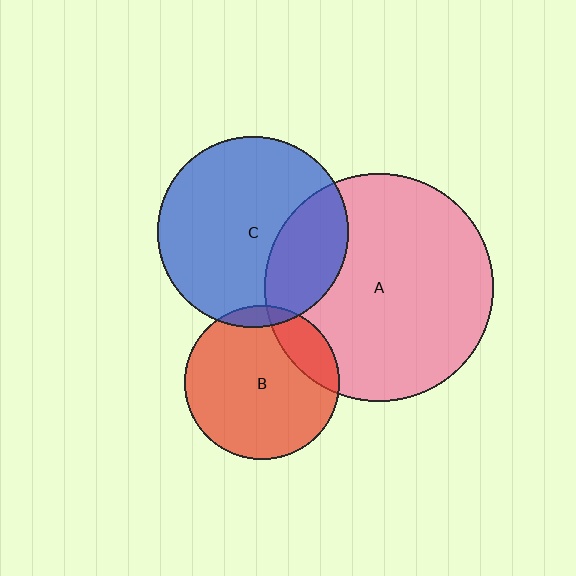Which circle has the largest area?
Circle A (pink).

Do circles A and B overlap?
Yes.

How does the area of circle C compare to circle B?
Approximately 1.5 times.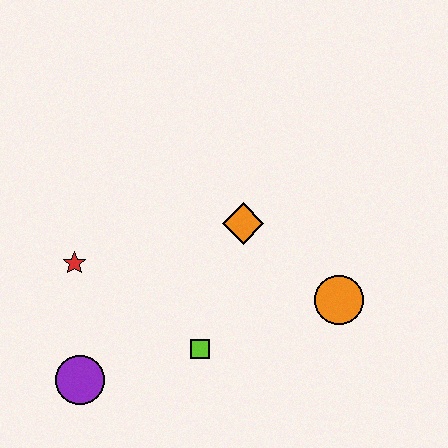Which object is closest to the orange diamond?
The orange circle is closest to the orange diamond.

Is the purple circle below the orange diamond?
Yes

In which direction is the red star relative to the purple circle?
The red star is above the purple circle.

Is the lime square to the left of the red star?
No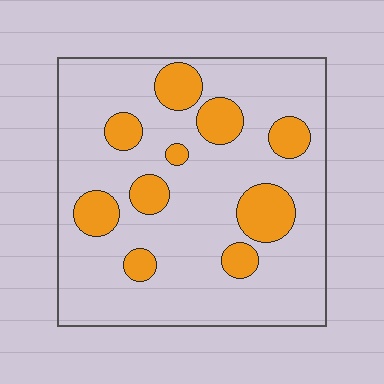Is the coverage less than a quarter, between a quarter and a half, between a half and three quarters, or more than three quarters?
Less than a quarter.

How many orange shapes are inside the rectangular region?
10.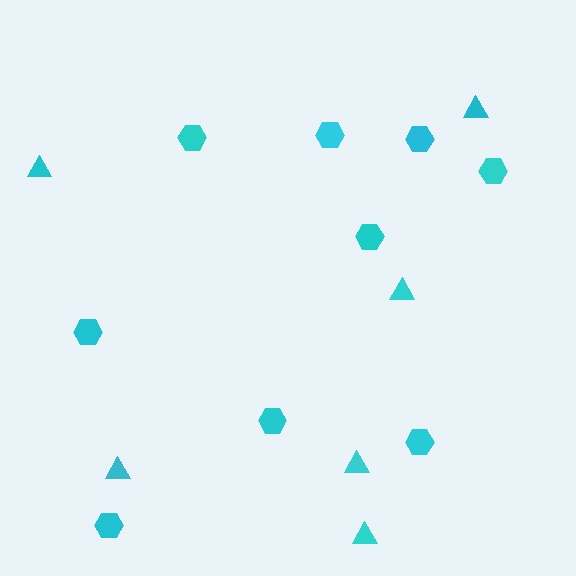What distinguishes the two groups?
There are 2 groups: one group of hexagons (9) and one group of triangles (6).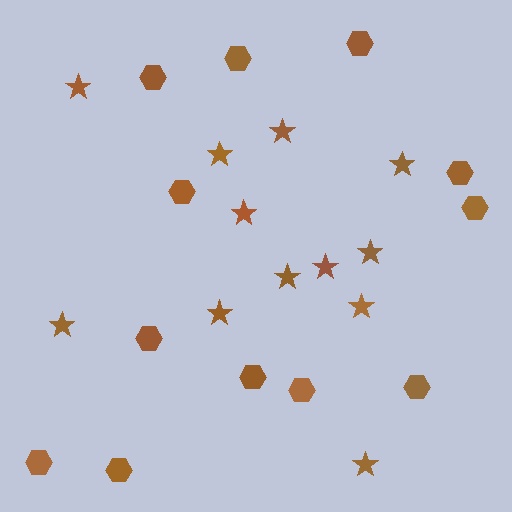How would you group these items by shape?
There are 2 groups: one group of stars (12) and one group of hexagons (12).